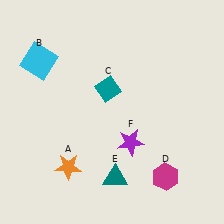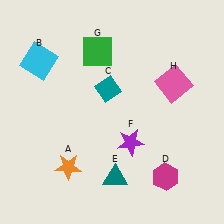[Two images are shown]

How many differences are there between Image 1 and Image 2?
There are 2 differences between the two images.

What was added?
A green square (G), a pink square (H) were added in Image 2.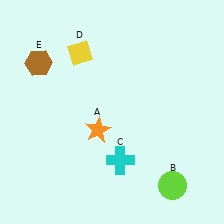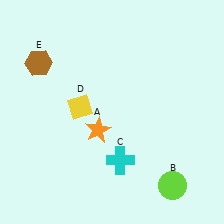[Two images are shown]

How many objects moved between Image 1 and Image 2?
1 object moved between the two images.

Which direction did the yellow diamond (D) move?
The yellow diamond (D) moved down.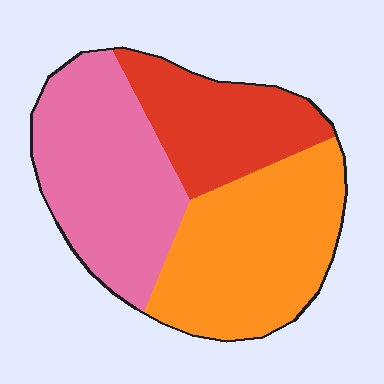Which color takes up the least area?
Red, at roughly 25%.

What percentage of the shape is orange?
Orange covers 38% of the shape.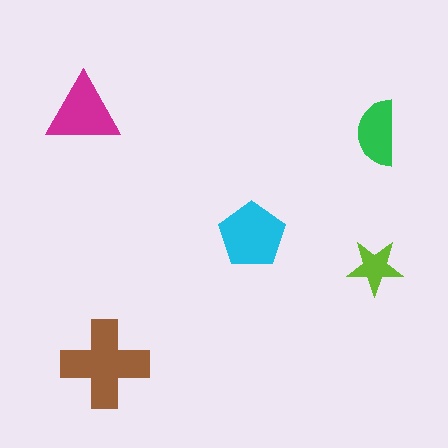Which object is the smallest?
The lime star.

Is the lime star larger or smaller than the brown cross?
Smaller.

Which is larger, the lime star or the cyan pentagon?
The cyan pentagon.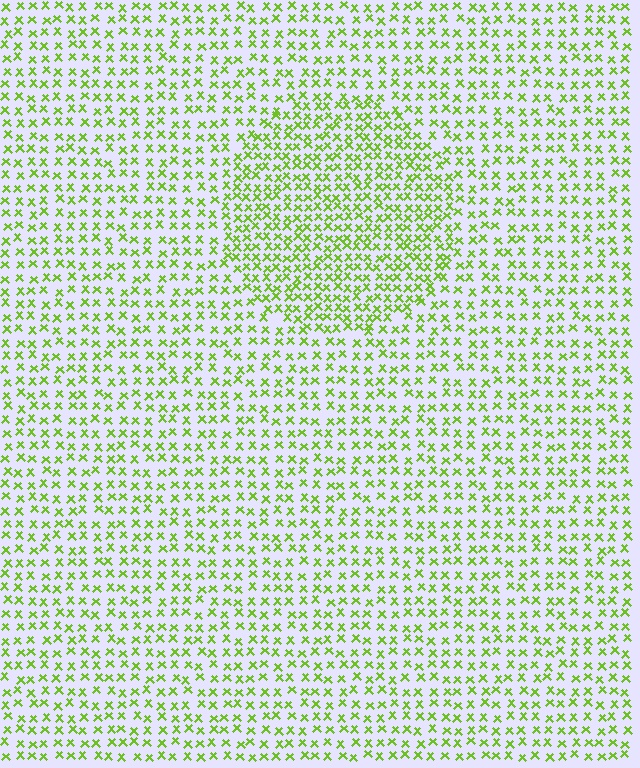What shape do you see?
I see a circle.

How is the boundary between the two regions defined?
The boundary is defined by a change in element density (approximately 1.6x ratio). All elements are the same color, size, and shape.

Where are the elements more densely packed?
The elements are more densely packed inside the circle boundary.